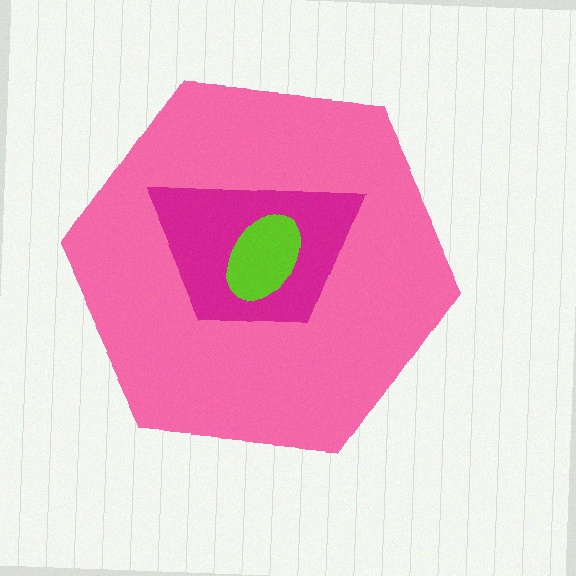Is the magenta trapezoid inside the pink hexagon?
Yes.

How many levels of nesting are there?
3.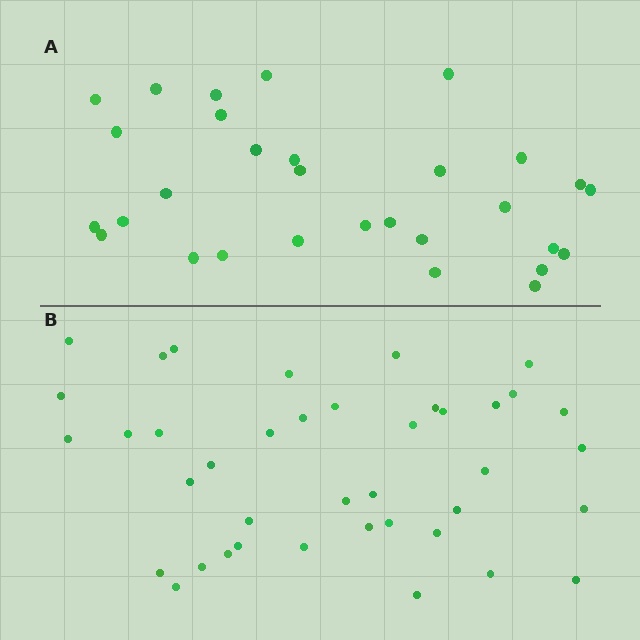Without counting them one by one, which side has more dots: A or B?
Region B (the bottom region) has more dots.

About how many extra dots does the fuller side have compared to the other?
Region B has roughly 10 or so more dots than region A.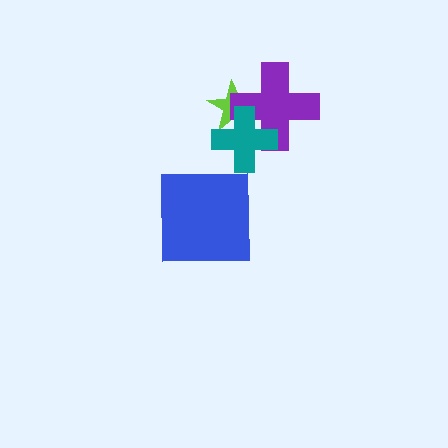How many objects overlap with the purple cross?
2 objects overlap with the purple cross.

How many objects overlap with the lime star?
2 objects overlap with the lime star.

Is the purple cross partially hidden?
Yes, it is partially covered by another shape.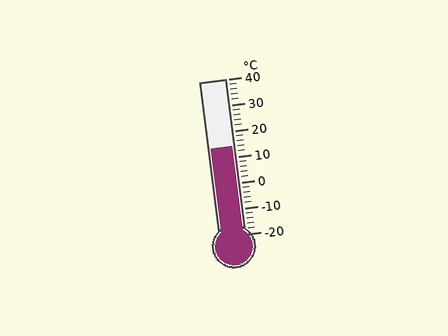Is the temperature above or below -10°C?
The temperature is above -10°C.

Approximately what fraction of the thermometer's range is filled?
The thermometer is filled to approximately 55% of its range.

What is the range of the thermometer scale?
The thermometer scale ranges from -20°C to 40°C.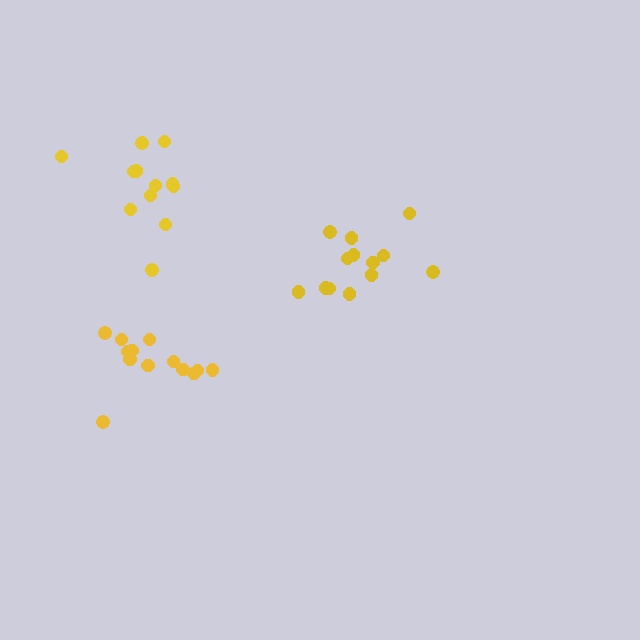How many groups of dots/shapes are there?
There are 3 groups.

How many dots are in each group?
Group 1: 13 dots, Group 2: 13 dots, Group 3: 12 dots (38 total).